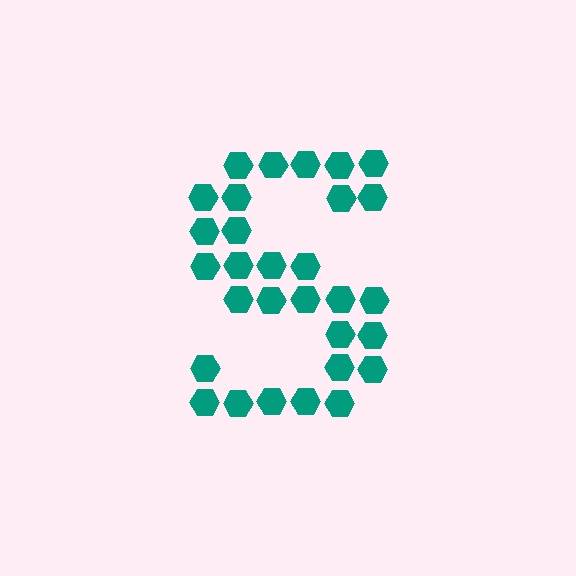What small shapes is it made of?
It is made of small hexagons.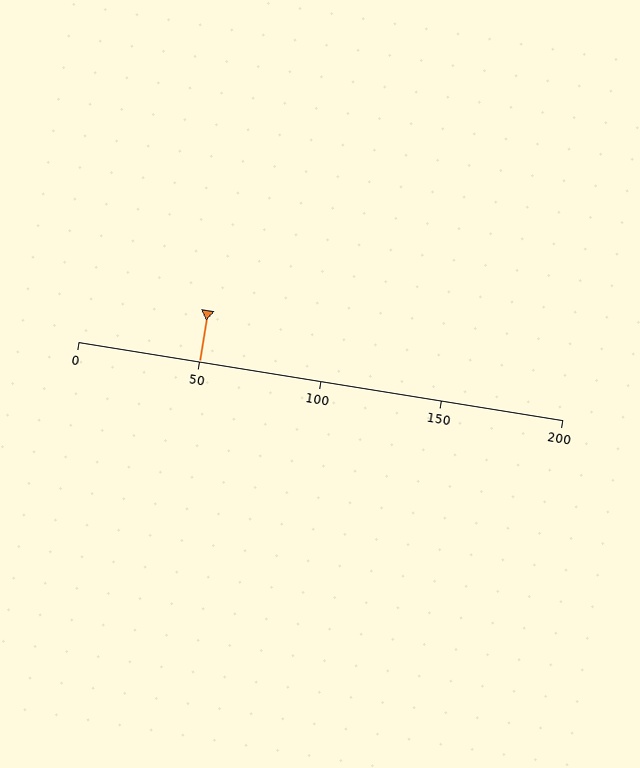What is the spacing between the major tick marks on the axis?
The major ticks are spaced 50 apart.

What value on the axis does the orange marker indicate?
The marker indicates approximately 50.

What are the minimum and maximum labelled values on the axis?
The axis runs from 0 to 200.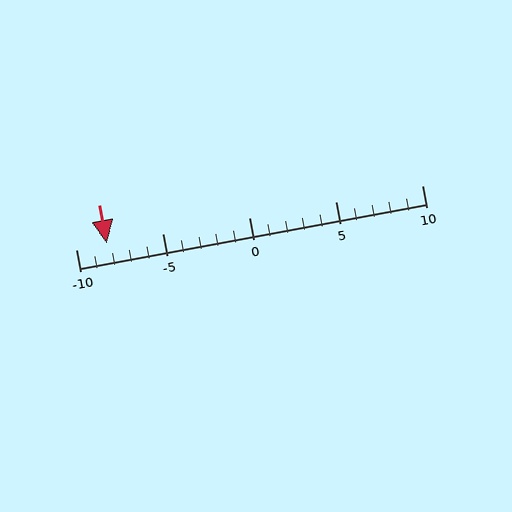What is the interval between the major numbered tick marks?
The major tick marks are spaced 5 units apart.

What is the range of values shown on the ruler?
The ruler shows values from -10 to 10.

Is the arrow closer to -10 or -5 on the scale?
The arrow is closer to -10.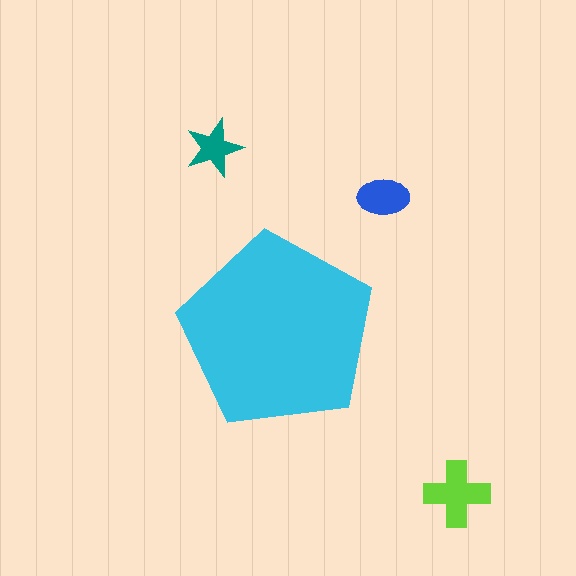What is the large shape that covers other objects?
A cyan pentagon.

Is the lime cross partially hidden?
No, the lime cross is fully visible.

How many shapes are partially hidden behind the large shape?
0 shapes are partially hidden.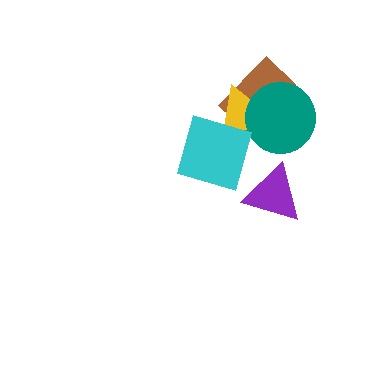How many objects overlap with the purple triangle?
0 objects overlap with the purple triangle.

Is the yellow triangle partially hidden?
Yes, it is partially covered by another shape.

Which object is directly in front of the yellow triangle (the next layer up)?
The teal circle is directly in front of the yellow triangle.